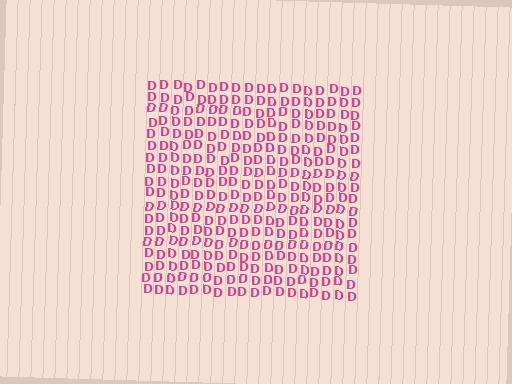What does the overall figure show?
The overall figure shows a square.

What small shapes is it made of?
It is made of small letter D's.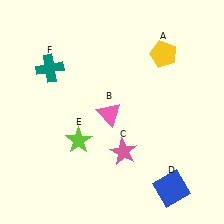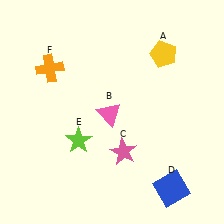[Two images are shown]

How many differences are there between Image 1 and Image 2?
There is 1 difference between the two images.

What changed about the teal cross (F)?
In Image 1, F is teal. In Image 2, it changed to orange.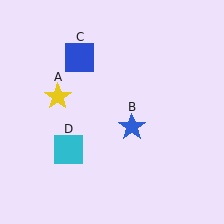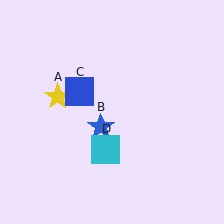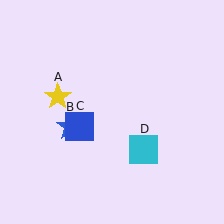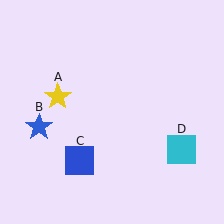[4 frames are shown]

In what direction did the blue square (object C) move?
The blue square (object C) moved down.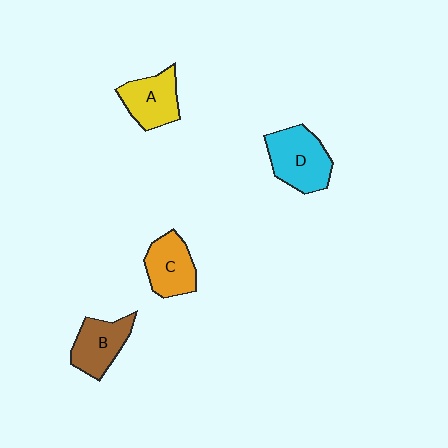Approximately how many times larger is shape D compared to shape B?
Approximately 1.3 times.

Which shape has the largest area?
Shape D (cyan).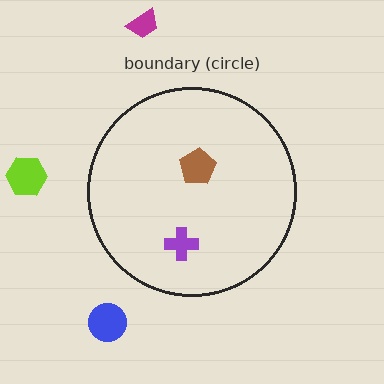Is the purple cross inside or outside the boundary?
Inside.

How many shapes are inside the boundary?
2 inside, 3 outside.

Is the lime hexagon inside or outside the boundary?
Outside.